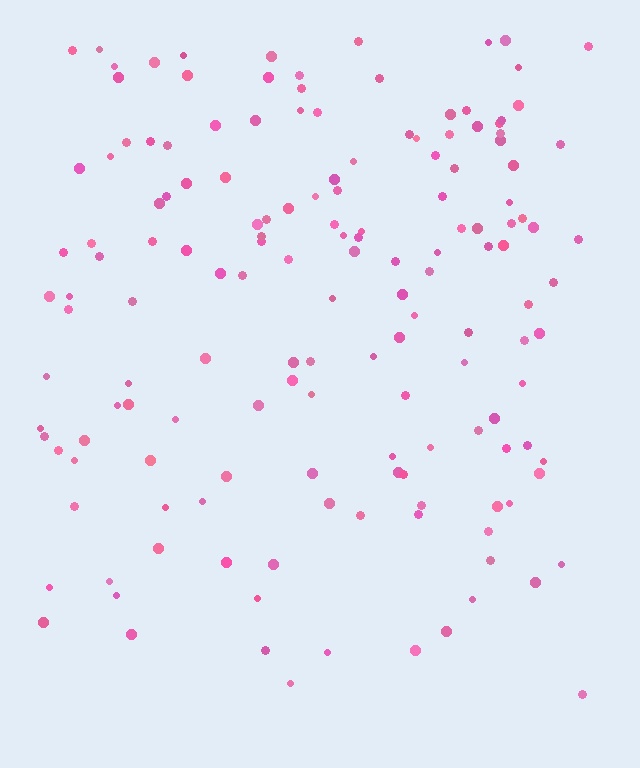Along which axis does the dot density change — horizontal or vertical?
Vertical.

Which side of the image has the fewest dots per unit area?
The bottom.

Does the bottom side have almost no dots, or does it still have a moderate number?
Still a moderate number, just noticeably fewer than the top.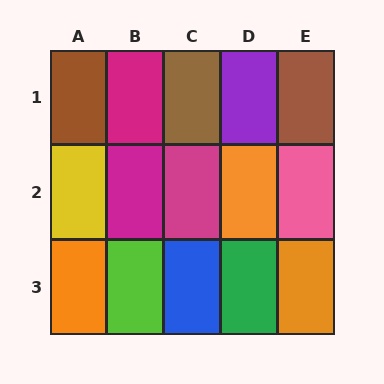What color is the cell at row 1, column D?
Purple.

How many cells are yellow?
1 cell is yellow.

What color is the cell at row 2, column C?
Magenta.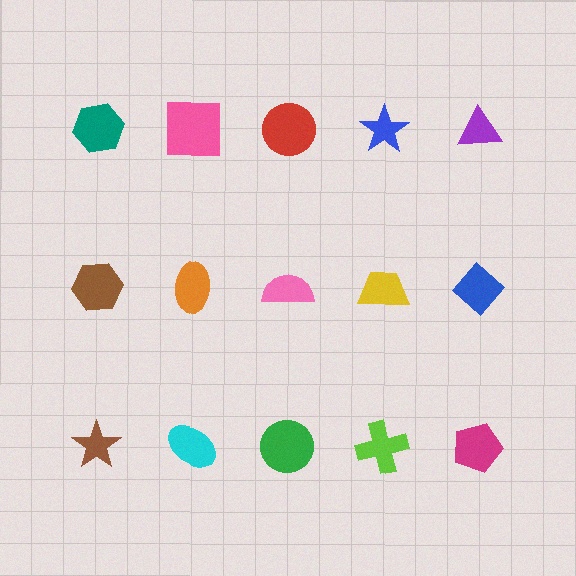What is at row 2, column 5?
A blue diamond.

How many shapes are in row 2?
5 shapes.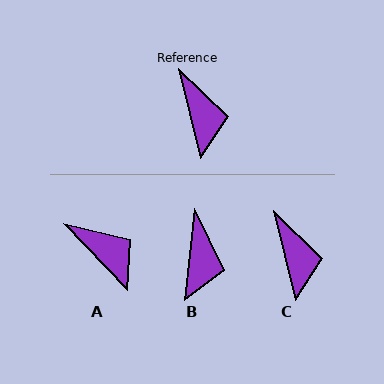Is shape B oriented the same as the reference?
No, it is off by about 20 degrees.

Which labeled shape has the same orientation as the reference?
C.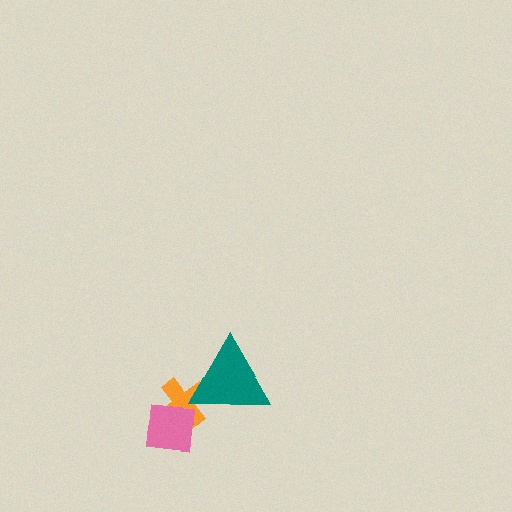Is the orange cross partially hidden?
Yes, it is partially covered by another shape.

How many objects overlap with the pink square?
1 object overlaps with the pink square.